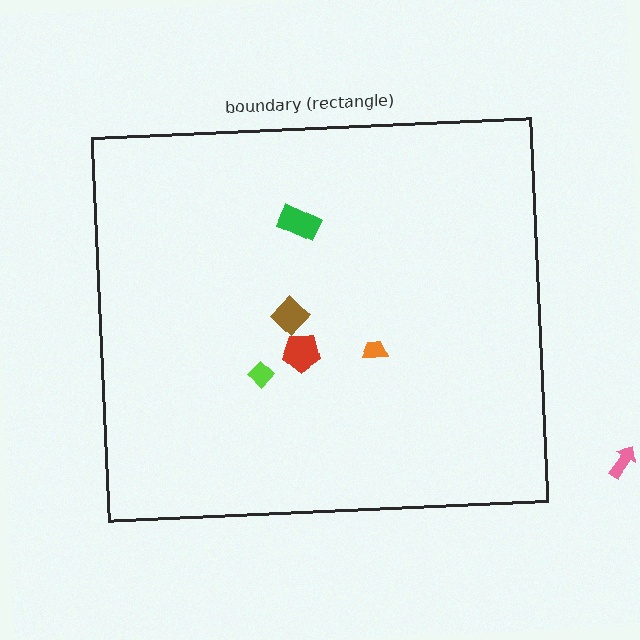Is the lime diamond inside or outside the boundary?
Inside.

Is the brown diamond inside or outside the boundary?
Inside.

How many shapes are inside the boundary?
5 inside, 1 outside.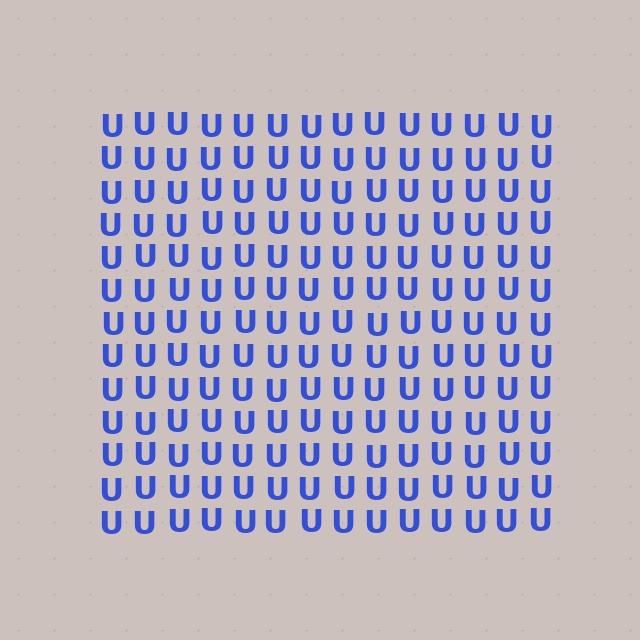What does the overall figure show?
The overall figure shows a square.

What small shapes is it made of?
It is made of small letter U's.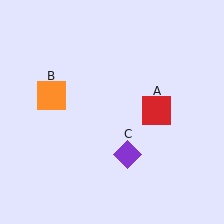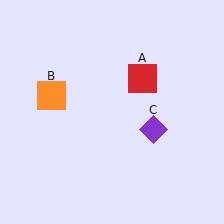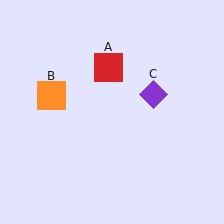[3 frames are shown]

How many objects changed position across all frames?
2 objects changed position: red square (object A), purple diamond (object C).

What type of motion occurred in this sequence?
The red square (object A), purple diamond (object C) rotated counterclockwise around the center of the scene.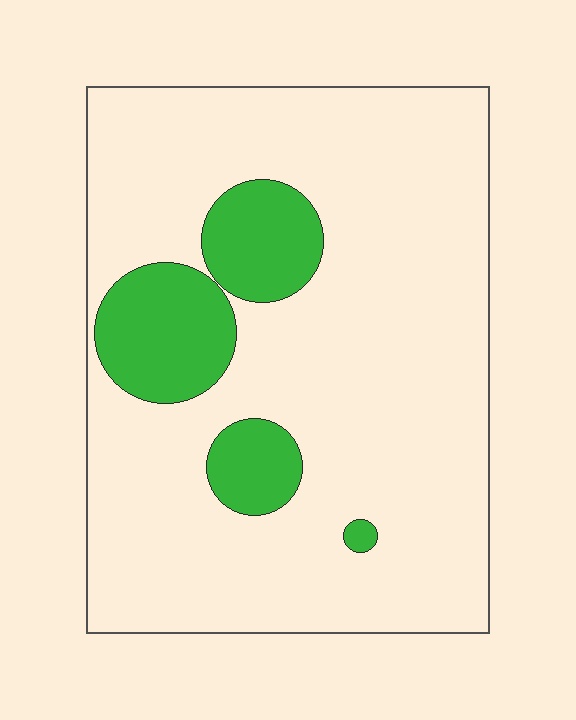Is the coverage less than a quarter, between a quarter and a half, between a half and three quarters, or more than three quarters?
Less than a quarter.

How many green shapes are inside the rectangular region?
4.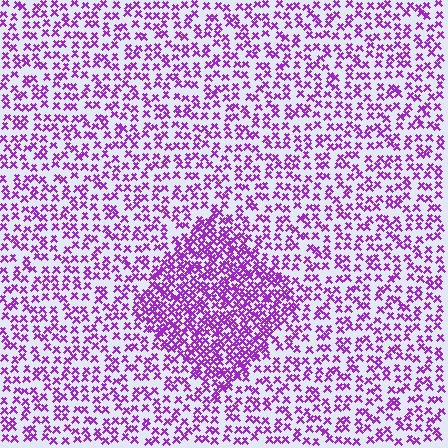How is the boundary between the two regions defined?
The boundary is defined by a change in element density (approximately 2.1x ratio). All elements are the same color, size, and shape.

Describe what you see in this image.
The image contains small purple elements arranged at two different densities. A diamond-shaped region is visible where the elements are more densely packed than the surrounding area.